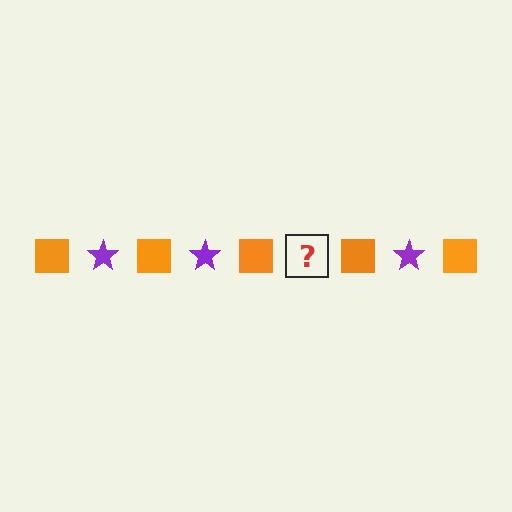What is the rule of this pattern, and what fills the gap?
The rule is that the pattern alternates between orange square and purple star. The gap should be filled with a purple star.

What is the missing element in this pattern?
The missing element is a purple star.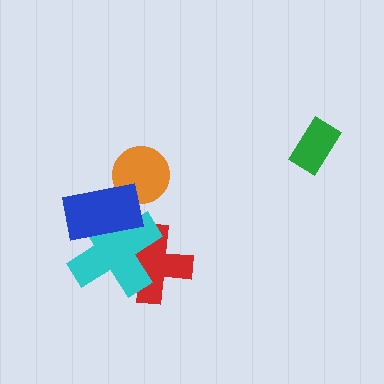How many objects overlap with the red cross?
1 object overlaps with the red cross.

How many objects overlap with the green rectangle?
0 objects overlap with the green rectangle.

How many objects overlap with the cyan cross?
2 objects overlap with the cyan cross.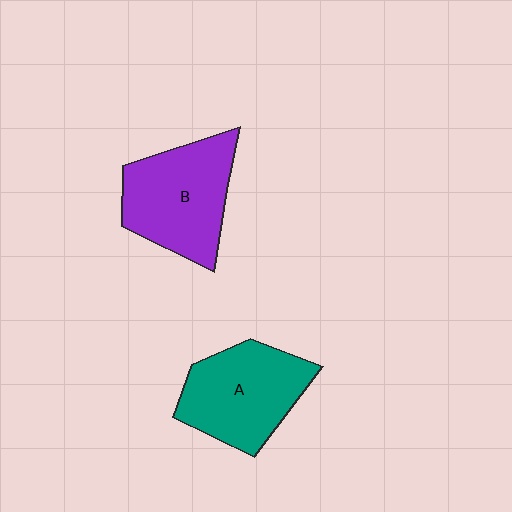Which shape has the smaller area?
Shape A (teal).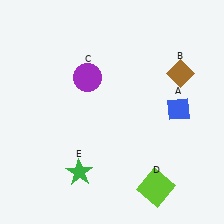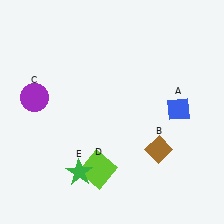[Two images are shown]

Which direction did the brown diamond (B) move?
The brown diamond (B) moved down.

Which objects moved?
The objects that moved are: the brown diamond (B), the purple circle (C), the lime square (D).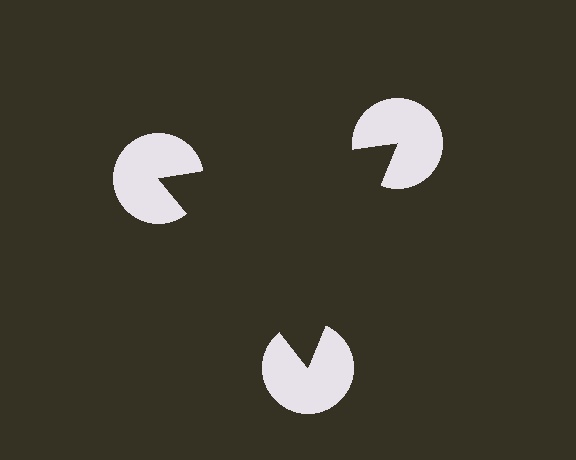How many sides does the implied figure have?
3 sides.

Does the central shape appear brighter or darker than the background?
It typically appears slightly darker than the background, even though no actual brightness change is drawn.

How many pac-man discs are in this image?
There are 3 — one at each vertex of the illusory triangle.